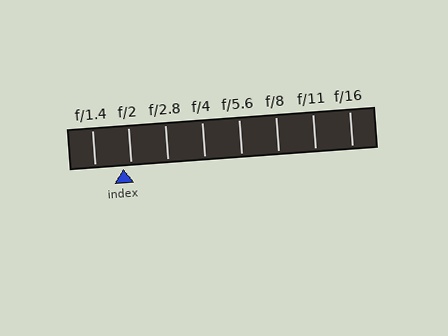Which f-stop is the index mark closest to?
The index mark is closest to f/2.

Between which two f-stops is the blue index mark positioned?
The index mark is between f/1.4 and f/2.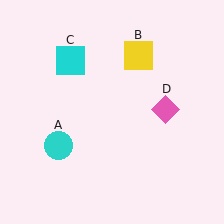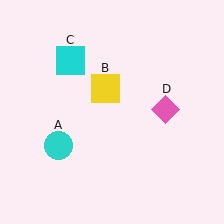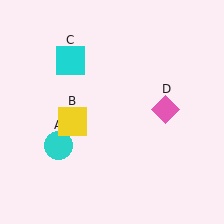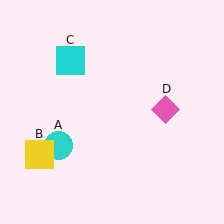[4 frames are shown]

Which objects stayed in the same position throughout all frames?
Cyan circle (object A) and cyan square (object C) and pink diamond (object D) remained stationary.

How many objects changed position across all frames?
1 object changed position: yellow square (object B).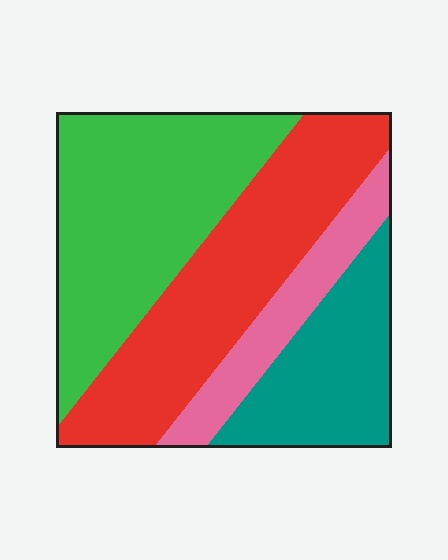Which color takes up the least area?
Pink, at roughly 10%.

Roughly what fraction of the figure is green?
Green takes up about one third (1/3) of the figure.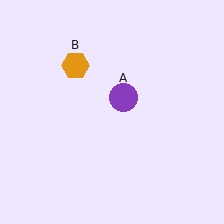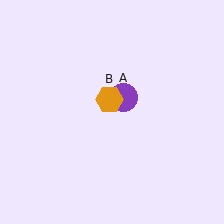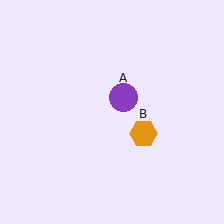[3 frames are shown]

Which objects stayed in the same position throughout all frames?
Purple circle (object A) remained stationary.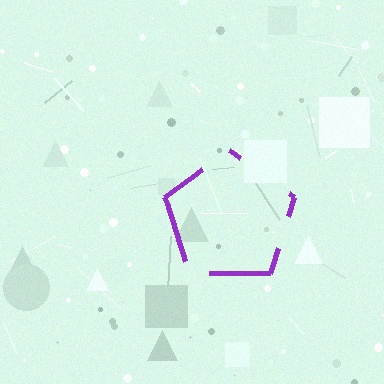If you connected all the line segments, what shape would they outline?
They would outline a pentagon.